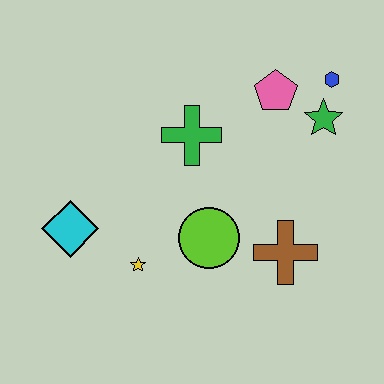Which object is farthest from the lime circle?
The blue hexagon is farthest from the lime circle.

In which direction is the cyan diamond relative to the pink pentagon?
The cyan diamond is to the left of the pink pentagon.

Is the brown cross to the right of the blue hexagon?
No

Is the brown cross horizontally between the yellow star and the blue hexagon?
Yes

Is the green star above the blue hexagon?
No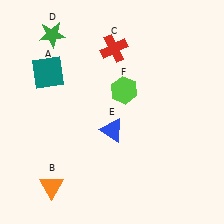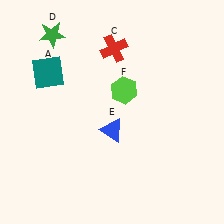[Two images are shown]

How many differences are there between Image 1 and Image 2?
There is 1 difference between the two images.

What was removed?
The orange triangle (B) was removed in Image 2.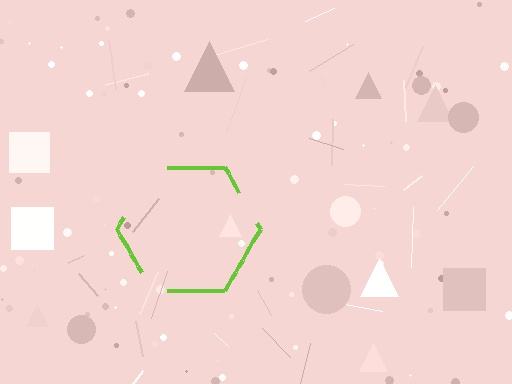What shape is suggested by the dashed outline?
The dashed outline suggests a hexagon.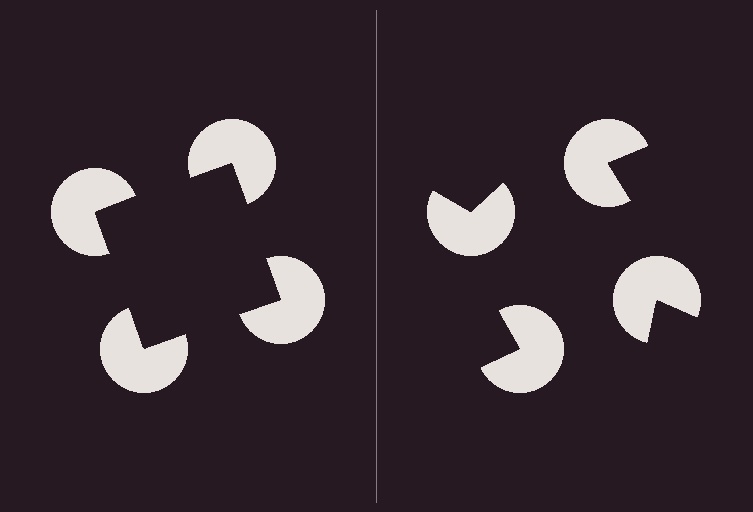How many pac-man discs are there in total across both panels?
8 — 4 on each side.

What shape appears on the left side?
An illusory square.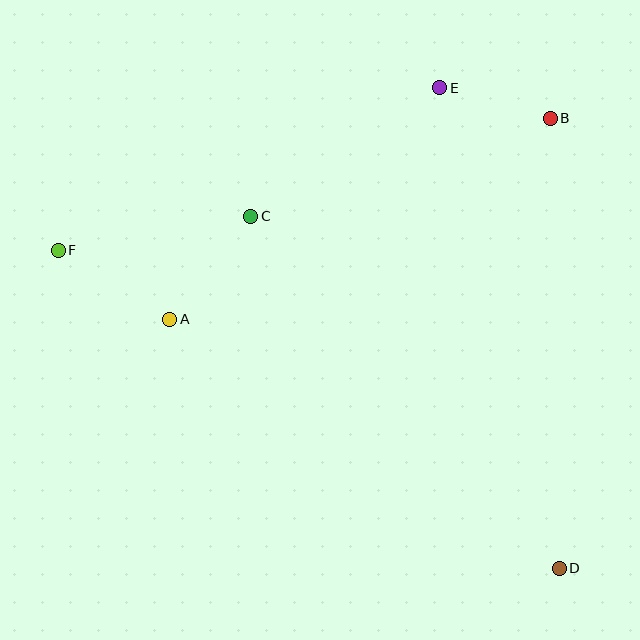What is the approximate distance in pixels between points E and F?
The distance between E and F is approximately 415 pixels.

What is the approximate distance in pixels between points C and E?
The distance between C and E is approximately 229 pixels.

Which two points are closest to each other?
Points B and E are closest to each other.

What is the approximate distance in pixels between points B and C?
The distance between B and C is approximately 315 pixels.